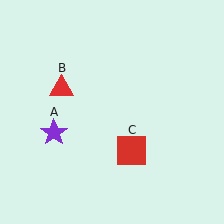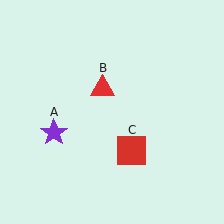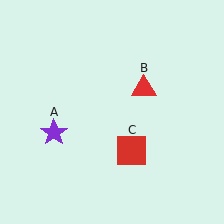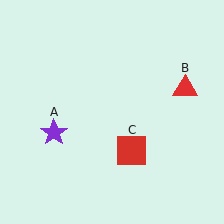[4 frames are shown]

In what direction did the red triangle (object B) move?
The red triangle (object B) moved right.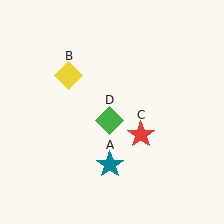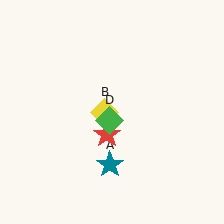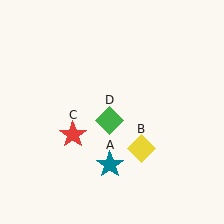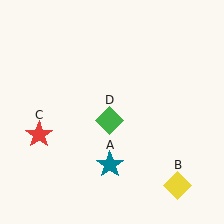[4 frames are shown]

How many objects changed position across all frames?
2 objects changed position: yellow diamond (object B), red star (object C).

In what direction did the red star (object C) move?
The red star (object C) moved left.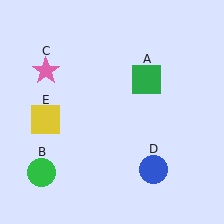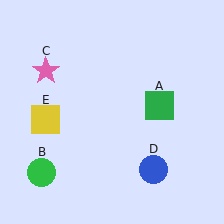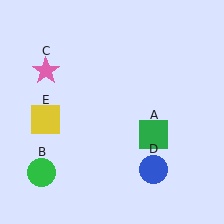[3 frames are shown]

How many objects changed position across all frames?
1 object changed position: green square (object A).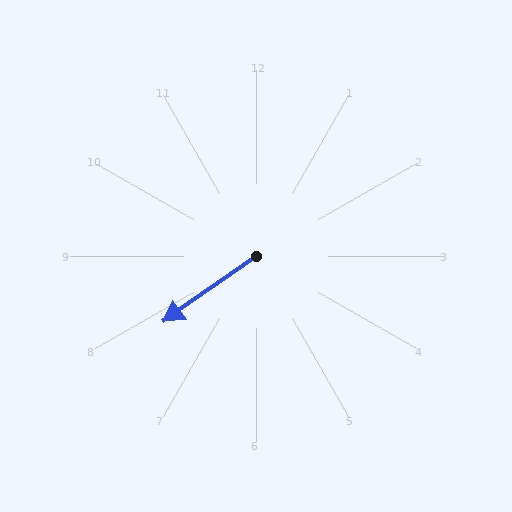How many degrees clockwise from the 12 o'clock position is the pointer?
Approximately 235 degrees.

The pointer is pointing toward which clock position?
Roughly 8 o'clock.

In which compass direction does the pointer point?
Southwest.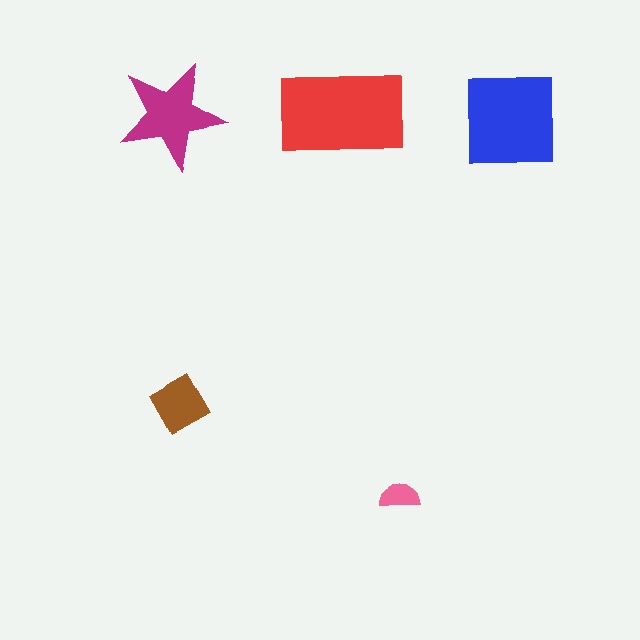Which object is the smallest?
The pink semicircle.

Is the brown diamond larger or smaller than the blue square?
Smaller.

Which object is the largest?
The red rectangle.